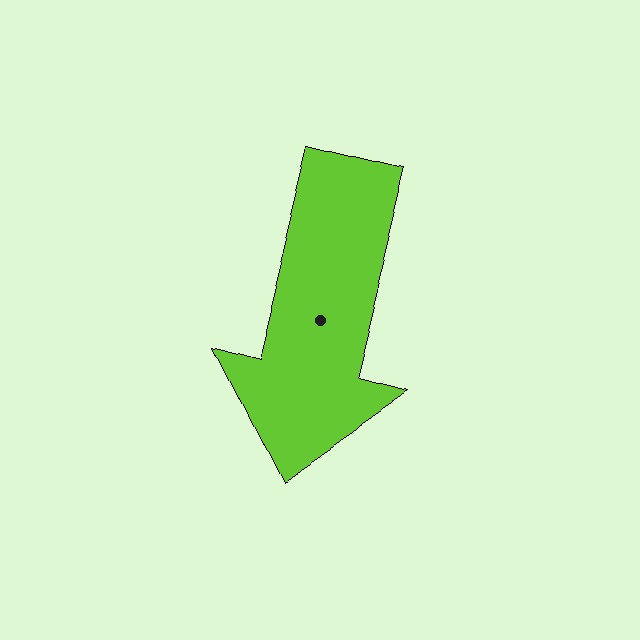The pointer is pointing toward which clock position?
Roughly 6 o'clock.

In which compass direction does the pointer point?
South.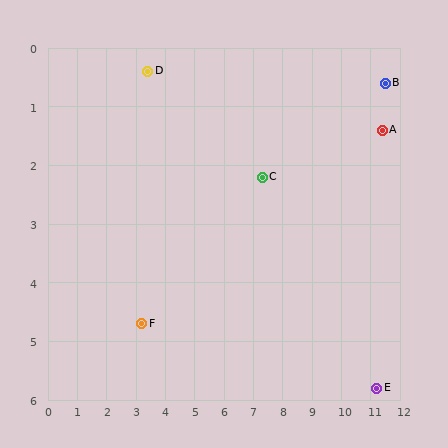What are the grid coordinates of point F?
Point F is at approximately (3.2, 4.7).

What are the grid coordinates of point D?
Point D is at approximately (3.4, 0.4).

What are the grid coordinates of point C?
Point C is at approximately (7.3, 2.2).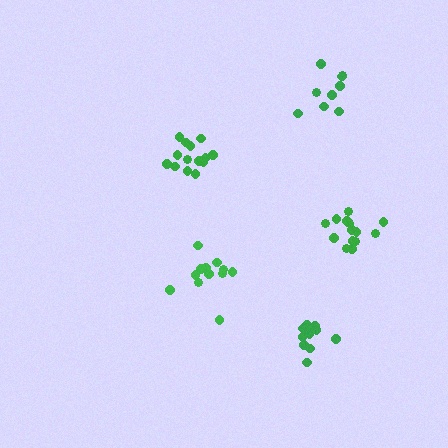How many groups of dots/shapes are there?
There are 5 groups.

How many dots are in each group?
Group 1: 9 dots, Group 2: 14 dots, Group 3: 11 dots, Group 4: 14 dots, Group 5: 12 dots (60 total).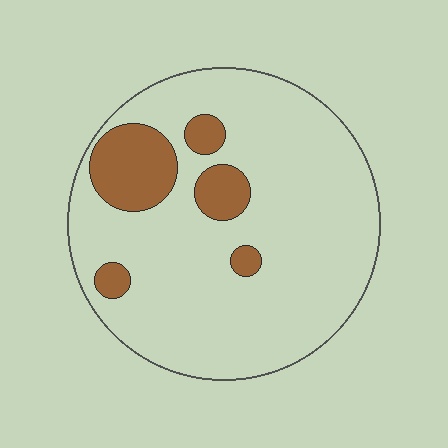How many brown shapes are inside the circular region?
5.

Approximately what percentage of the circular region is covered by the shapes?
Approximately 15%.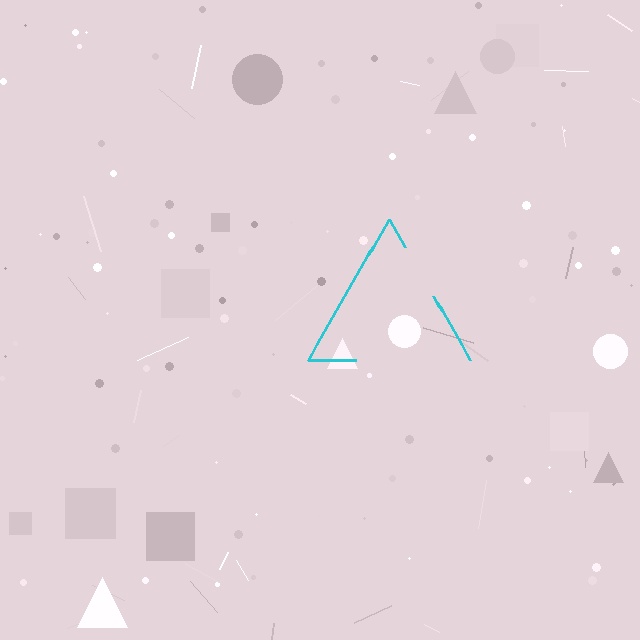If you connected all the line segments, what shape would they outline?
They would outline a triangle.